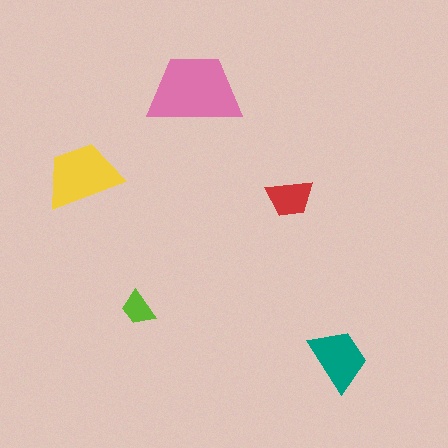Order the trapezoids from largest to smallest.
the pink one, the yellow one, the teal one, the red one, the lime one.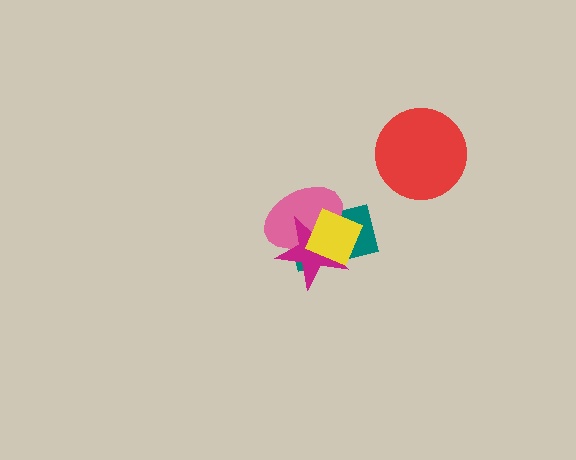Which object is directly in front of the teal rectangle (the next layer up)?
The pink ellipse is directly in front of the teal rectangle.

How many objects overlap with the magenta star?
3 objects overlap with the magenta star.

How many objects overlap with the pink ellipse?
3 objects overlap with the pink ellipse.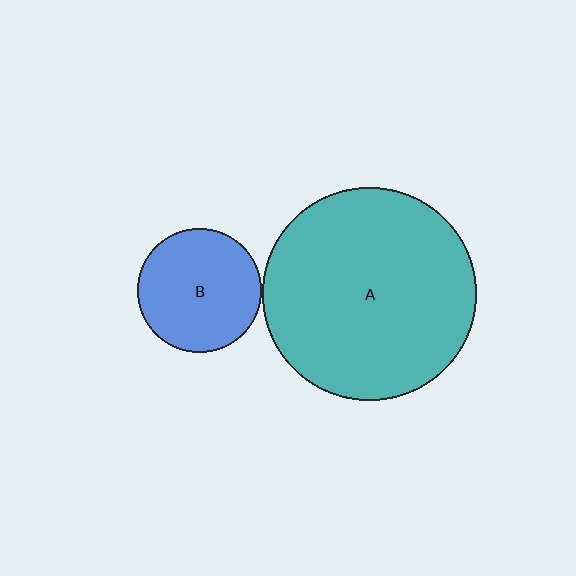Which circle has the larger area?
Circle A (teal).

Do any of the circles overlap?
No, none of the circles overlap.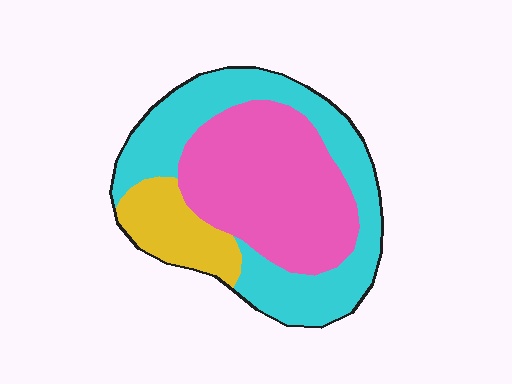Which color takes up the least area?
Yellow, at roughly 15%.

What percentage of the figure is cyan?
Cyan covers roughly 40% of the figure.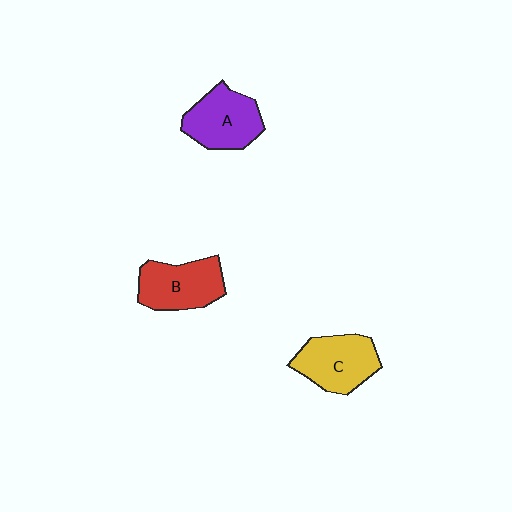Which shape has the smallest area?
Shape A (purple).